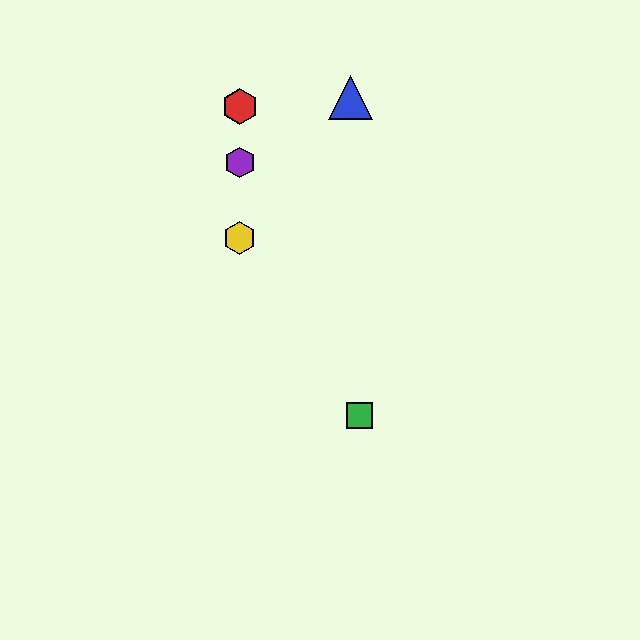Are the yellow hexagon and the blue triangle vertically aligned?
No, the yellow hexagon is at x≈240 and the blue triangle is at x≈351.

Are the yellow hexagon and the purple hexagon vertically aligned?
Yes, both are at x≈240.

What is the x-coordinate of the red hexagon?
The red hexagon is at x≈240.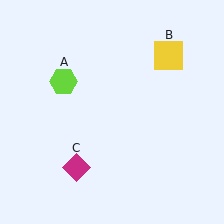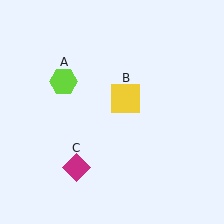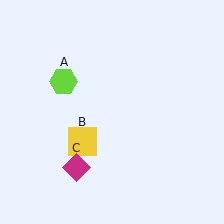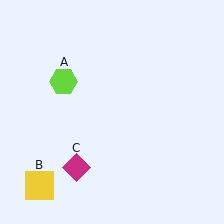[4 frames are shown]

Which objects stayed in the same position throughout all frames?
Lime hexagon (object A) and magenta diamond (object C) remained stationary.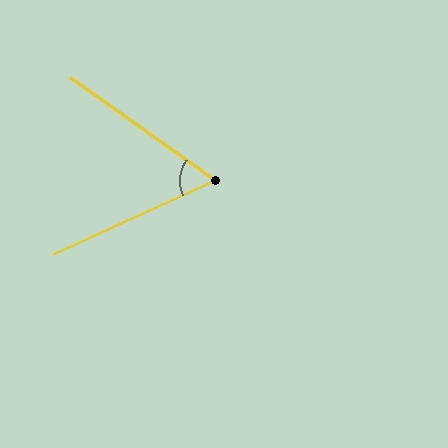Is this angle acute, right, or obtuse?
It is acute.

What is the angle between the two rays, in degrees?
Approximately 60 degrees.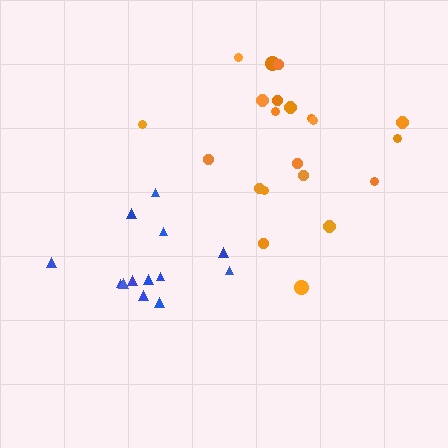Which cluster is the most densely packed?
Blue.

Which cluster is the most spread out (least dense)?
Orange.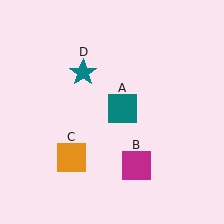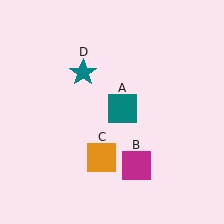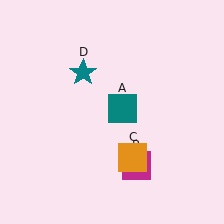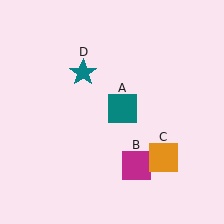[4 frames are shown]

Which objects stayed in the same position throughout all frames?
Teal square (object A) and magenta square (object B) and teal star (object D) remained stationary.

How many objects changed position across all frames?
1 object changed position: orange square (object C).